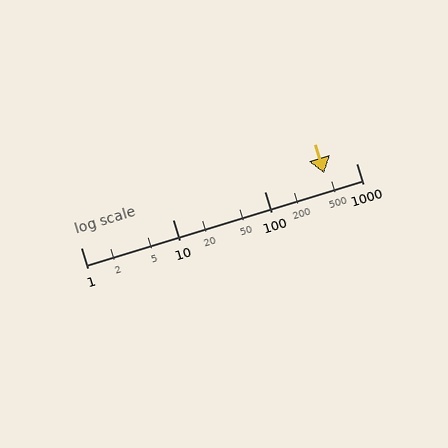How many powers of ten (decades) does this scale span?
The scale spans 3 decades, from 1 to 1000.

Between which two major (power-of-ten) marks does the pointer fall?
The pointer is between 100 and 1000.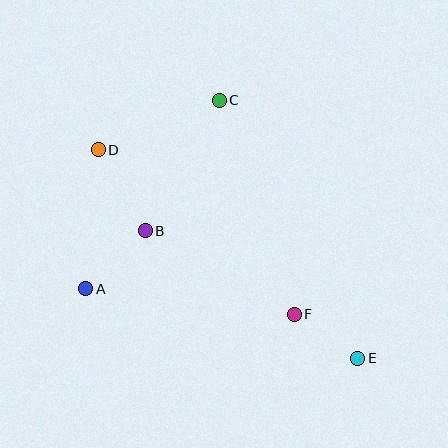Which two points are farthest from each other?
Points D and E are farthest from each other.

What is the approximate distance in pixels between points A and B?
The distance between A and B is approximately 83 pixels.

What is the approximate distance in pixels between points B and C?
The distance between B and C is approximately 150 pixels.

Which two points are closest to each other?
Points E and F are closest to each other.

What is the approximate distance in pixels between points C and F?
The distance between C and F is approximately 227 pixels.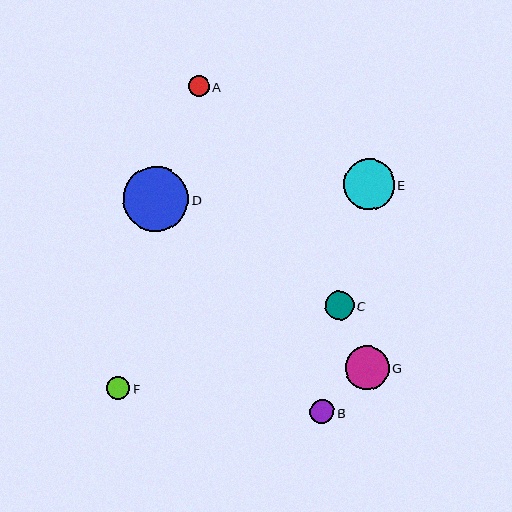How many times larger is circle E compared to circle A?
Circle E is approximately 2.4 times the size of circle A.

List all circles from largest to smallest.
From largest to smallest: D, E, G, C, B, F, A.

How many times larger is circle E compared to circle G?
Circle E is approximately 1.2 times the size of circle G.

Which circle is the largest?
Circle D is the largest with a size of approximately 66 pixels.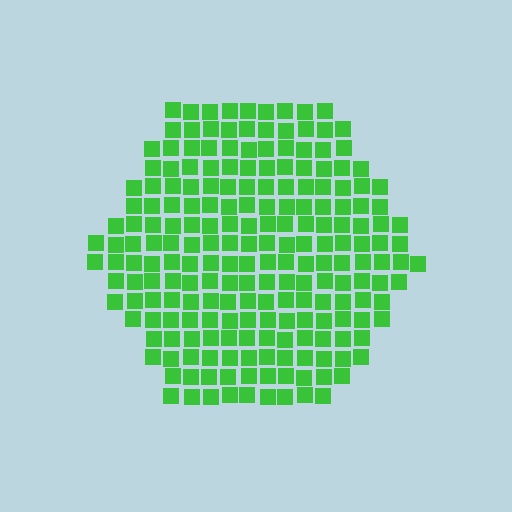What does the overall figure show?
The overall figure shows a hexagon.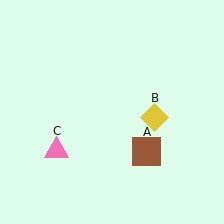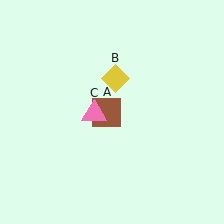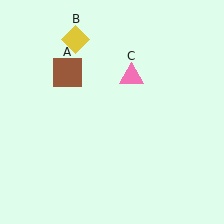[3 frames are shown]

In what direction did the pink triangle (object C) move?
The pink triangle (object C) moved up and to the right.